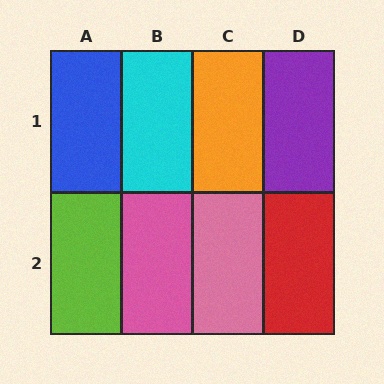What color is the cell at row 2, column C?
Pink.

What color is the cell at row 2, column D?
Red.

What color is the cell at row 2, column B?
Pink.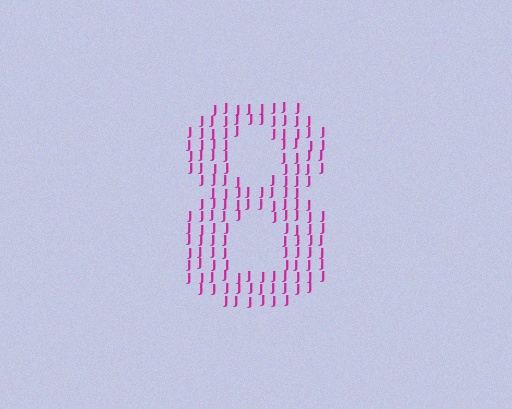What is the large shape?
The large shape is the digit 8.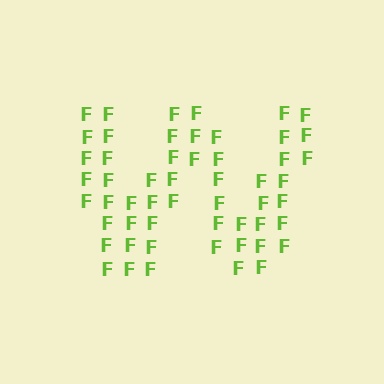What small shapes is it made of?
It is made of small letter F's.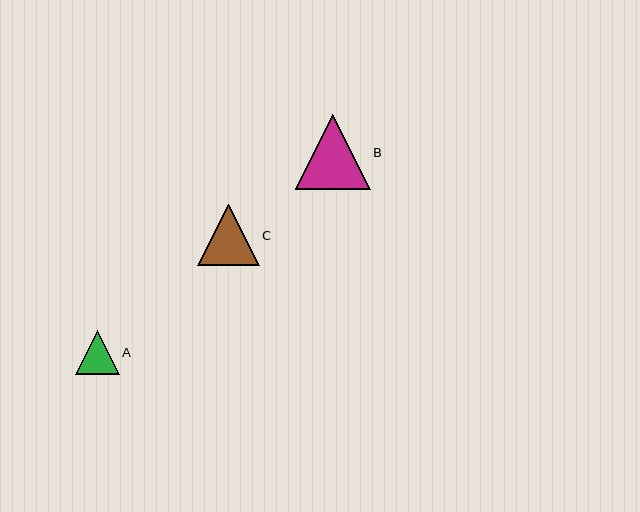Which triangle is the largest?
Triangle B is the largest with a size of approximately 75 pixels.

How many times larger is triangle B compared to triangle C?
Triangle B is approximately 1.2 times the size of triangle C.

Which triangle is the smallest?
Triangle A is the smallest with a size of approximately 44 pixels.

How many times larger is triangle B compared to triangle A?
Triangle B is approximately 1.7 times the size of triangle A.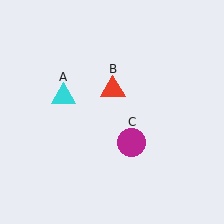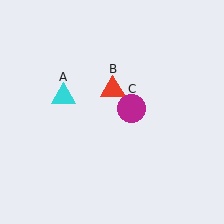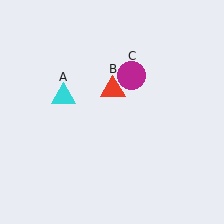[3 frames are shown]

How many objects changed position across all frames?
1 object changed position: magenta circle (object C).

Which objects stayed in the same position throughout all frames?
Cyan triangle (object A) and red triangle (object B) remained stationary.